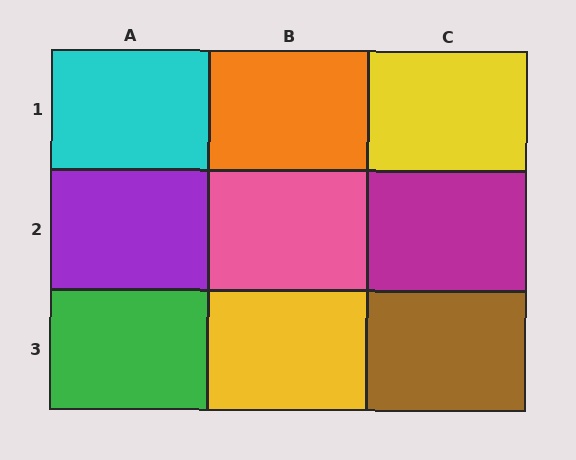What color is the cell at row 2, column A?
Purple.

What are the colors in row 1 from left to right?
Cyan, orange, yellow.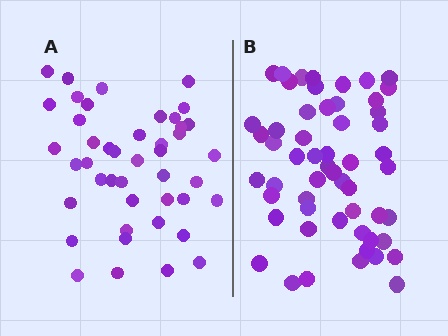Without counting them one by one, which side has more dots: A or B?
Region B (the right region) has more dots.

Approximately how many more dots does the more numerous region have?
Region B has roughly 12 or so more dots than region A.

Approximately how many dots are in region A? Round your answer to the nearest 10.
About 40 dots. (The exact count is 44, which rounds to 40.)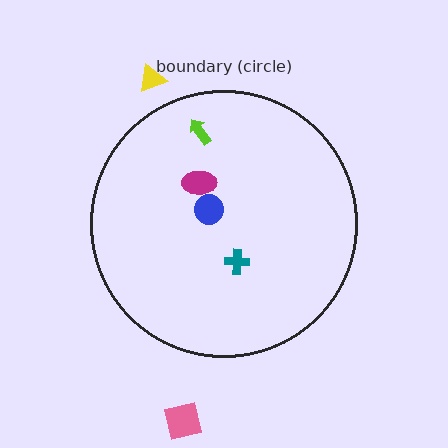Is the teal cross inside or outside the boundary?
Inside.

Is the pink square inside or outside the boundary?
Outside.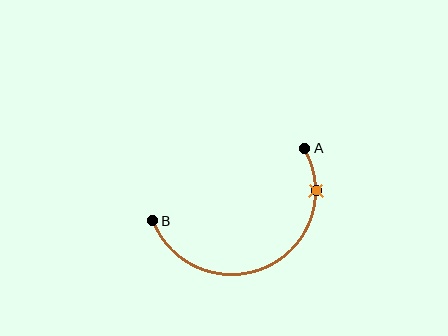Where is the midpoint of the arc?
The arc midpoint is the point on the curve farthest from the straight line joining A and B. It sits below that line.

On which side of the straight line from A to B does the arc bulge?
The arc bulges below the straight line connecting A and B.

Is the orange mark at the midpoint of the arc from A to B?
No. The orange mark lies on the arc but is closer to endpoint A. The arc midpoint would be at the point on the curve equidistant along the arc from both A and B.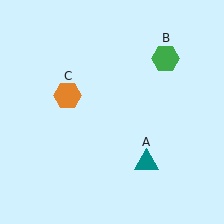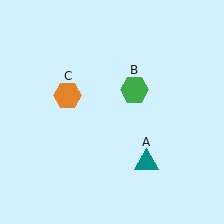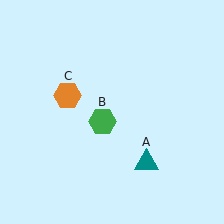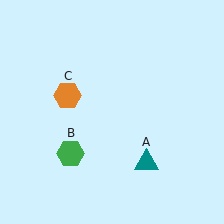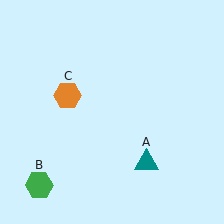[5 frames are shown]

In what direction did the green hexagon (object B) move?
The green hexagon (object B) moved down and to the left.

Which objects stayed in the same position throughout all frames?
Teal triangle (object A) and orange hexagon (object C) remained stationary.